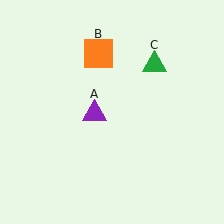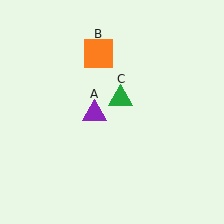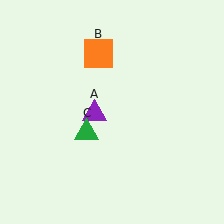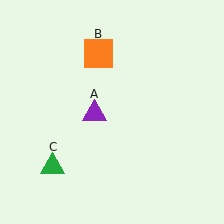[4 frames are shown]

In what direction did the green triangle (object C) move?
The green triangle (object C) moved down and to the left.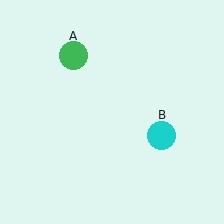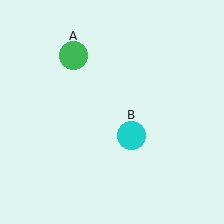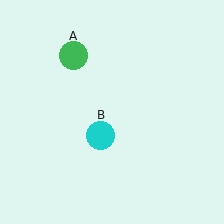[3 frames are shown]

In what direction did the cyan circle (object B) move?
The cyan circle (object B) moved left.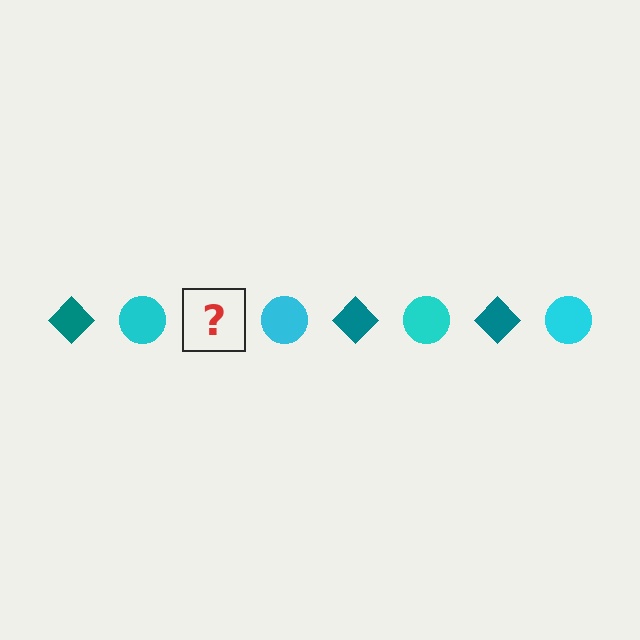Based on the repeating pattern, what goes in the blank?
The blank should be a teal diamond.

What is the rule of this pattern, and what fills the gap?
The rule is that the pattern alternates between teal diamond and cyan circle. The gap should be filled with a teal diamond.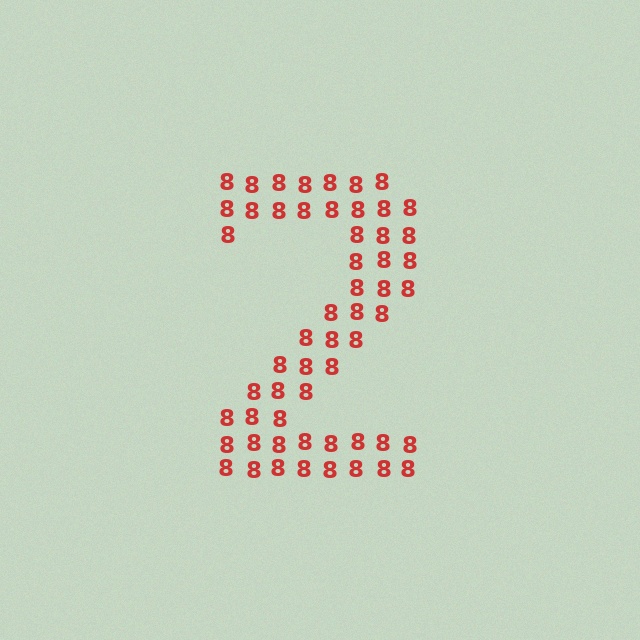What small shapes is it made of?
It is made of small digit 8's.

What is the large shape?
The large shape is the digit 2.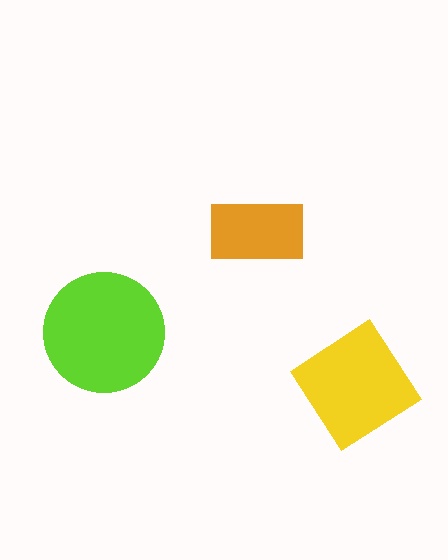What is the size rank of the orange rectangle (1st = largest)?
3rd.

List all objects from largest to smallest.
The lime circle, the yellow diamond, the orange rectangle.